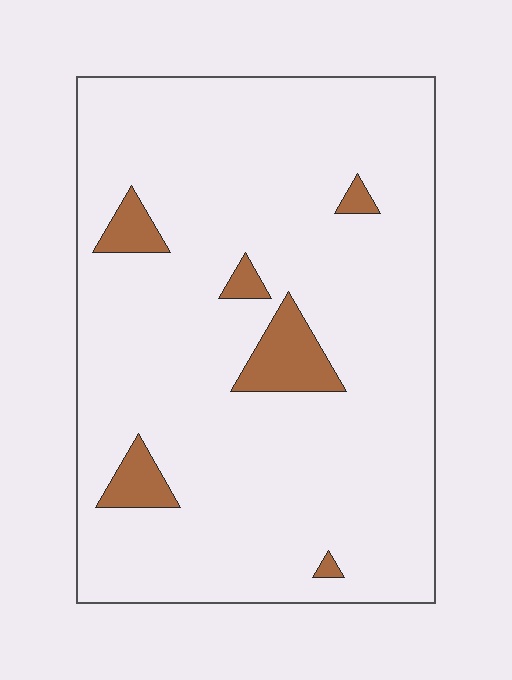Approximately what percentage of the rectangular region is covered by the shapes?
Approximately 10%.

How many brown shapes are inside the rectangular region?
6.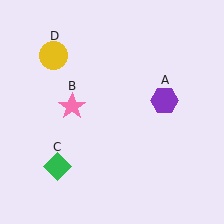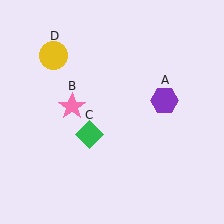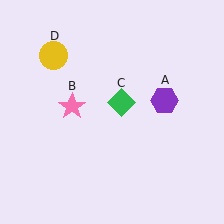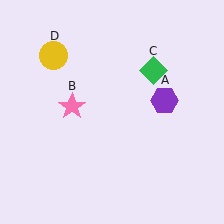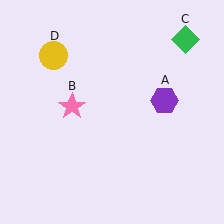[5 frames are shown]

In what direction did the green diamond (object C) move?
The green diamond (object C) moved up and to the right.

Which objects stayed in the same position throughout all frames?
Purple hexagon (object A) and pink star (object B) and yellow circle (object D) remained stationary.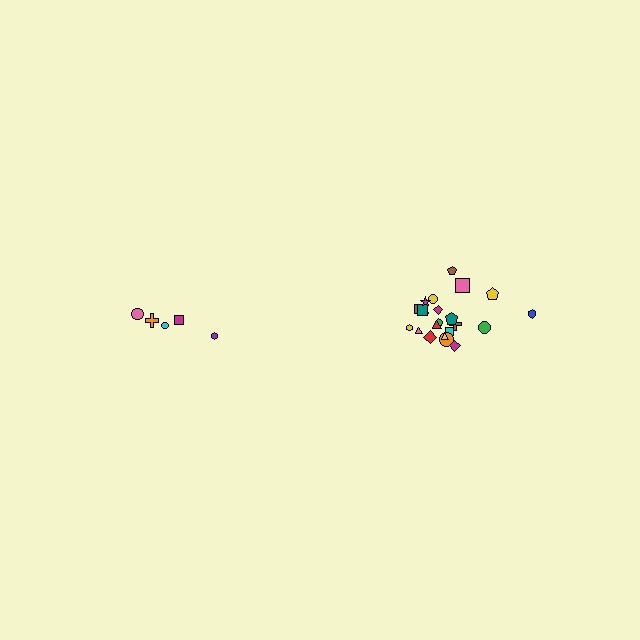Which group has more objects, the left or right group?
The right group.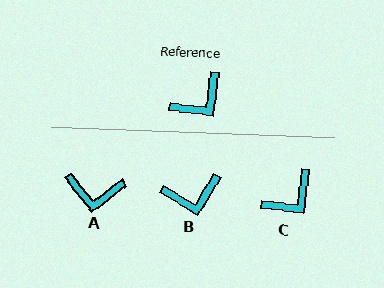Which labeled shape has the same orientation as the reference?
C.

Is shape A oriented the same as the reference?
No, it is off by about 45 degrees.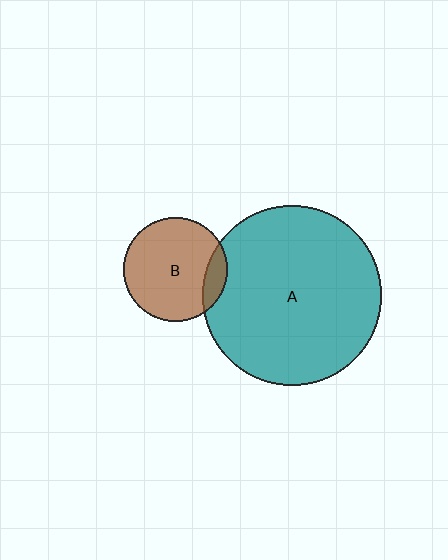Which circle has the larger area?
Circle A (teal).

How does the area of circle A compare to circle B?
Approximately 3.0 times.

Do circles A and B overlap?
Yes.